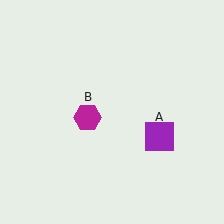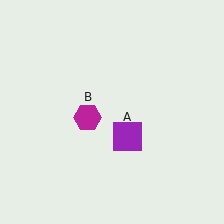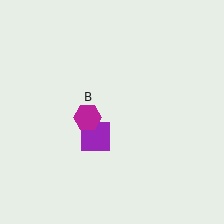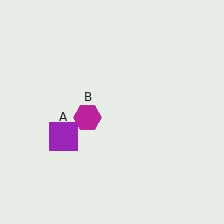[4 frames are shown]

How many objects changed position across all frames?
1 object changed position: purple square (object A).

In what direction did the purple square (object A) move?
The purple square (object A) moved left.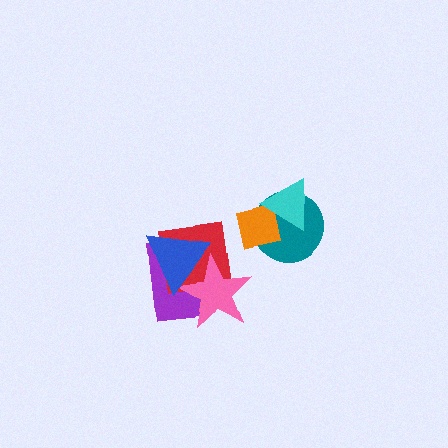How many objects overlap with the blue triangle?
3 objects overlap with the blue triangle.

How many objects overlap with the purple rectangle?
3 objects overlap with the purple rectangle.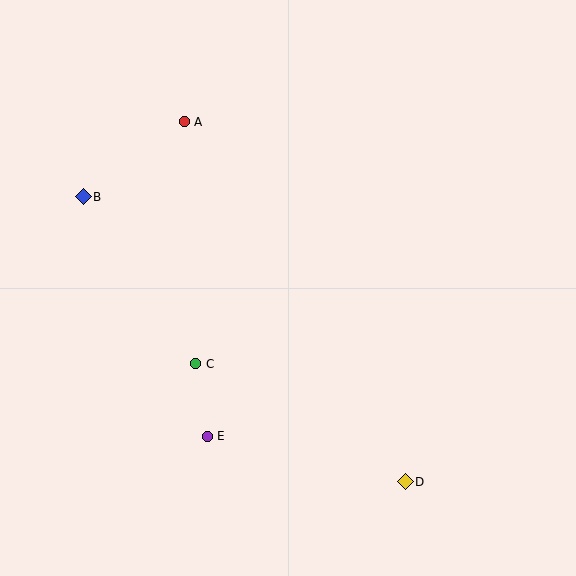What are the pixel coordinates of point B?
Point B is at (83, 197).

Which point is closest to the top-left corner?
Point B is closest to the top-left corner.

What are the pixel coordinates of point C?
Point C is at (196, 364).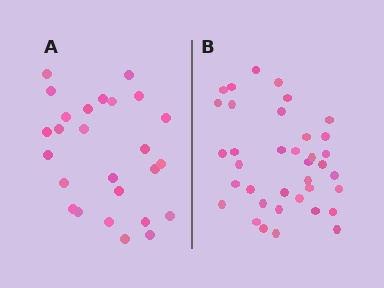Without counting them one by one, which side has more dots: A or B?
Region B (the right region) has more dots.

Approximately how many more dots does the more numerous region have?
Region B has roughly 12 or so more dots than region A.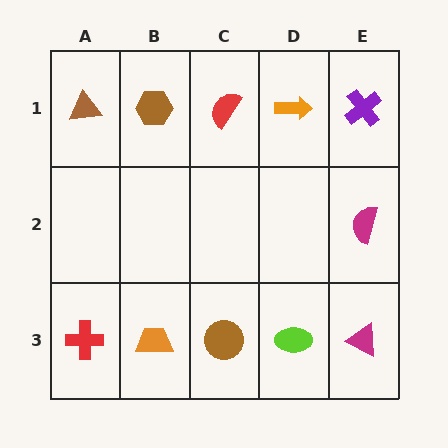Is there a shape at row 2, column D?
No, that cell is empty.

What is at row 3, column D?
A lime ellipse.